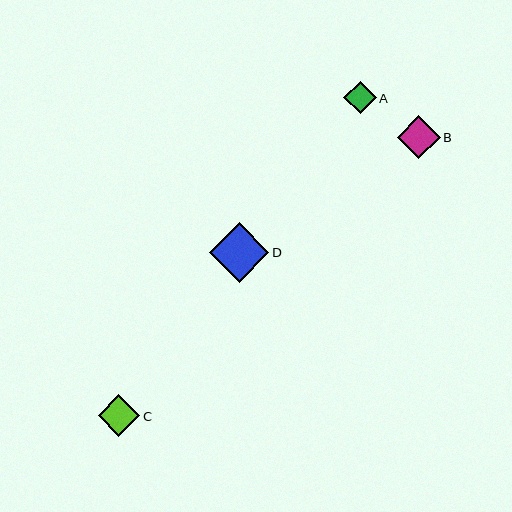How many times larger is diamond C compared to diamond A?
Diamond C is approximately 1.3 times the size of diamond A.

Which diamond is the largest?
Diamond D is the largest with a size of approximately 59 pixels.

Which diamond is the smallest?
Diamond A is the smallest with a size of approximately 33 pixels.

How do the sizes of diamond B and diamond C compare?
Diamond B and diamond C are approximately the same size.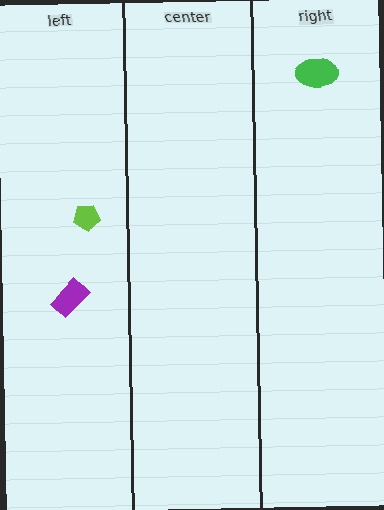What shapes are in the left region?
The purple rectangle, the lime pentagon.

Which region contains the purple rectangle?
The left region.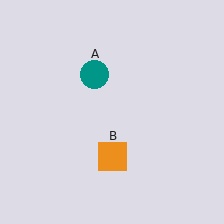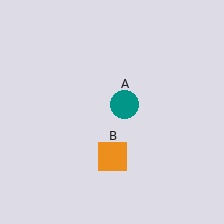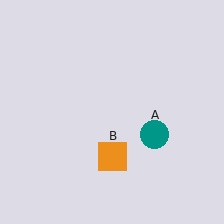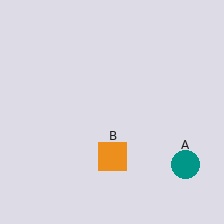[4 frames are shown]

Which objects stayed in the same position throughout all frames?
Orange square (object B) remained stationary.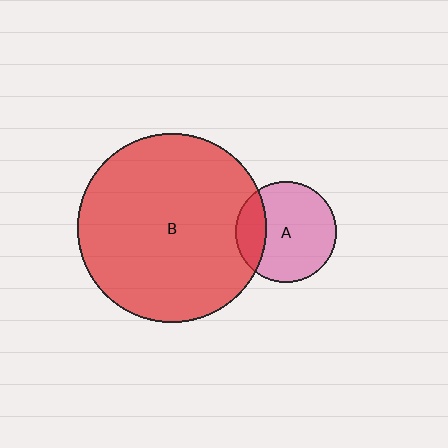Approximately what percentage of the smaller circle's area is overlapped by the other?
Approximately 20%.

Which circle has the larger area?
Circle B (red).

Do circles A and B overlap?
Yes.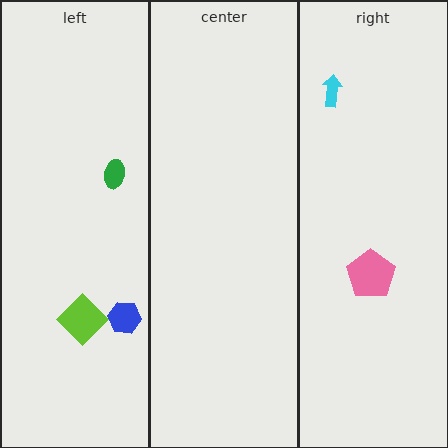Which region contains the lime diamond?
The left region.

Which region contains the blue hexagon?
The left region.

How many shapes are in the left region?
3.